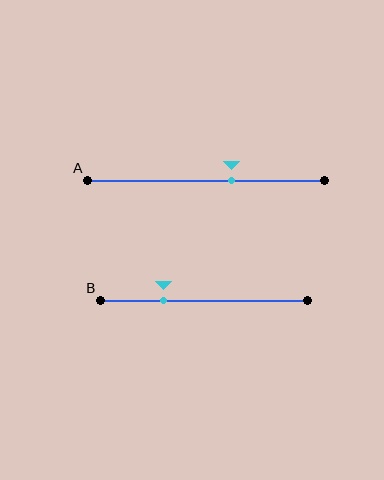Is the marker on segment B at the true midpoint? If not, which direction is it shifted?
No, the marker on segment B is shifted to the left by about 20% of the segment length.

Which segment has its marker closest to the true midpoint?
Segment A has its marker closest to the true midpoint.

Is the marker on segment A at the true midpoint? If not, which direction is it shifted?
No, the marker on segment A is shifted to the right by about 11% of the segment length.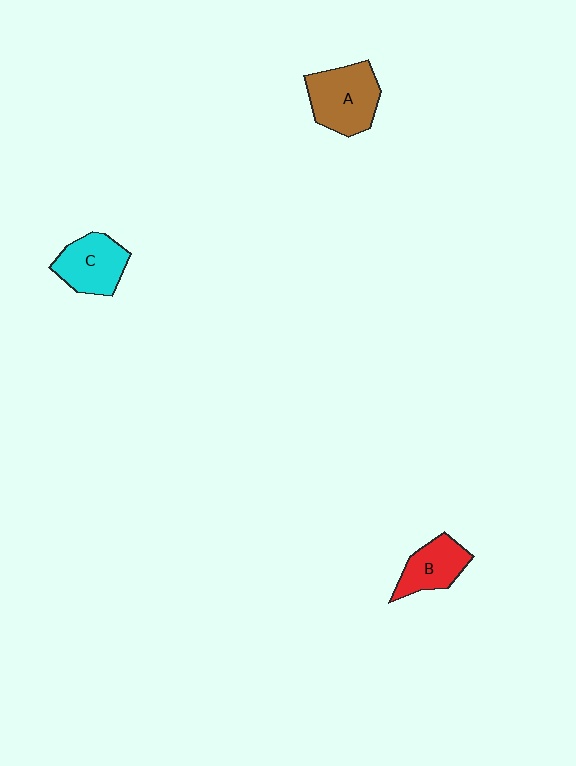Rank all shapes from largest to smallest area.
From largest to smallest: A (brown), C (cyan), B (red).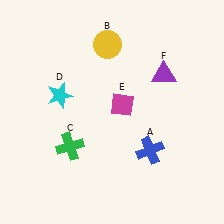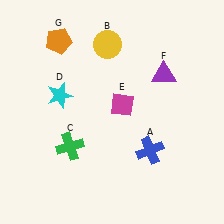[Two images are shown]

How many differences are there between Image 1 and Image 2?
There is 1 difference between the two images.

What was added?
An orange pentagon (G) was added in Image 2.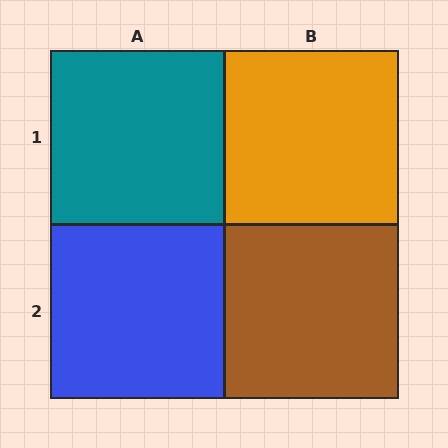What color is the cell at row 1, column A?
Teal.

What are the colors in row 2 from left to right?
Blue, brown.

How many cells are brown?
1 cell is brown.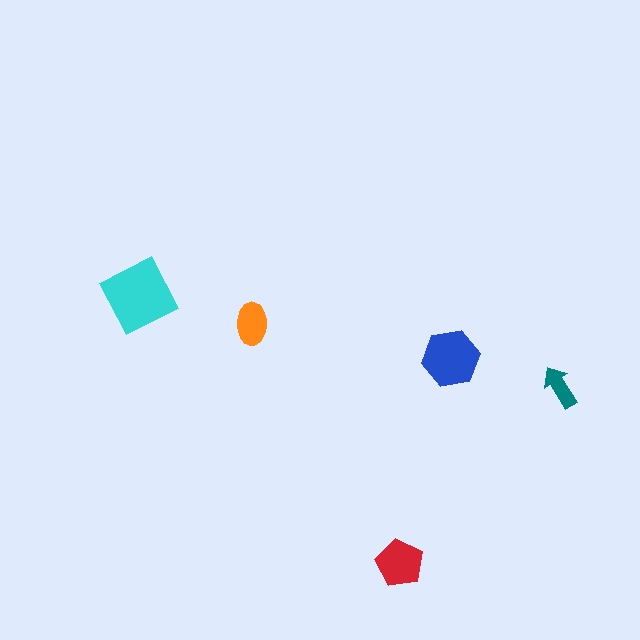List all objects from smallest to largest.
The teal arrow, the orange ellipse, the red pentagon, the blue hexagon, the cyan diamond.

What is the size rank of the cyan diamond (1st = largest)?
1st.